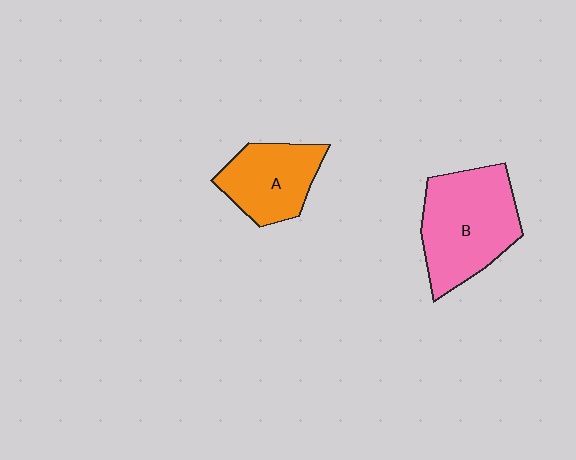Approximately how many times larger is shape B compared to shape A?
Approximately 1.5 times.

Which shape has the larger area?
Shape B (pink).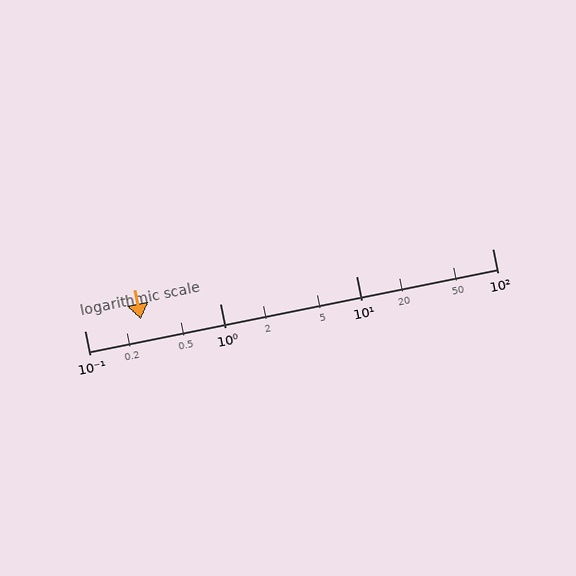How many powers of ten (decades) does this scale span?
The scale spans 3 decades, from 0.1 to 100.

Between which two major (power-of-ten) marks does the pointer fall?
The pointer is between 0.1 and 1.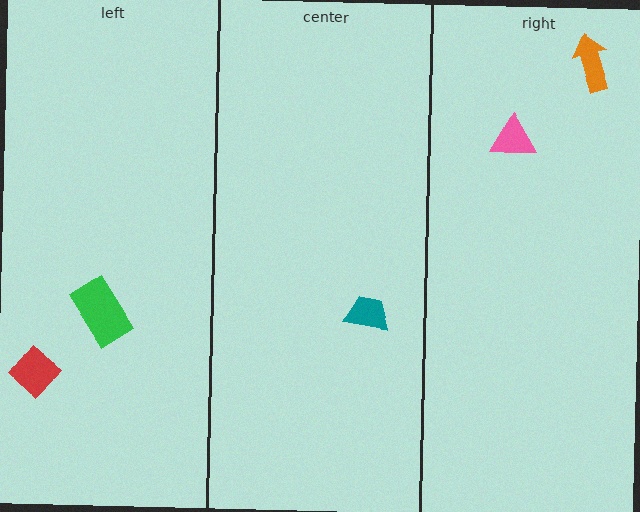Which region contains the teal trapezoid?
The center region.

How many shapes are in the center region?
1.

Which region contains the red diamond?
The left region.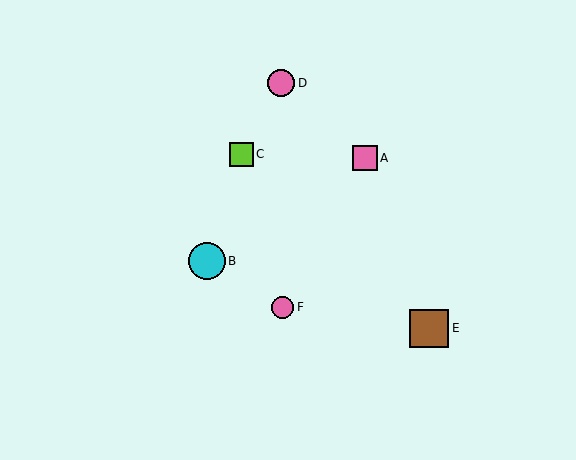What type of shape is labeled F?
Shape F is a pink circle.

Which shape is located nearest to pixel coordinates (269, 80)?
The pink circle (labeled D) at (281, 83) is nearest to that location.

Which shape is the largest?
The brown square (labeled E) is the largest.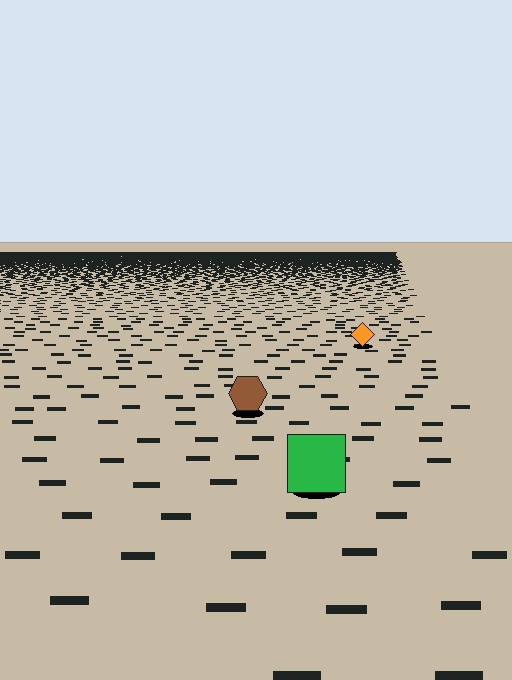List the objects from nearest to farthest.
From nearest to farthest: the green square, the brown hexagon, the orange diamond.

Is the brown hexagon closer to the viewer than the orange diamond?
Yes. The brown hexagon is closer — you can tell from the texture gradient: the ground texture is coarser near it.